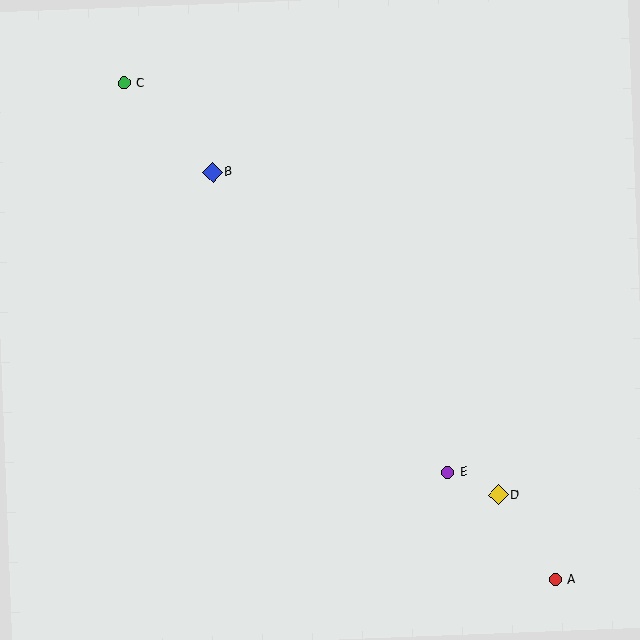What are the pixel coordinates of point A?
Point A is at (556, 580).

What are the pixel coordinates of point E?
Point E is at (448, 472).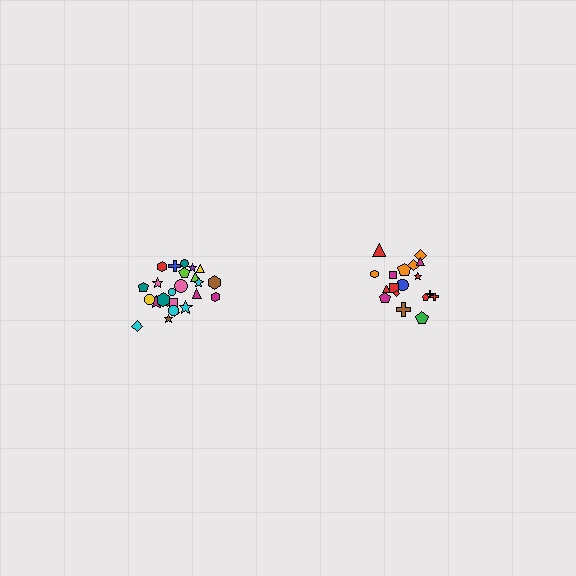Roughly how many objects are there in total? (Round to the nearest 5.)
Roughly 45 objects in total.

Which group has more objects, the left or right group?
The left group.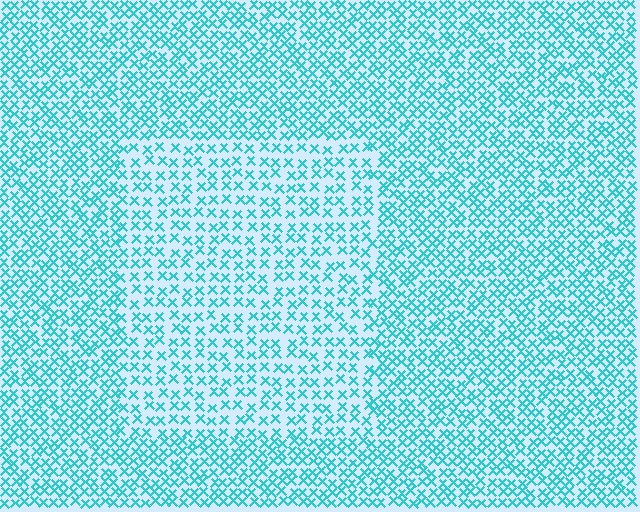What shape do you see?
I see a rectangle.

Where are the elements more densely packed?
The elements are more densely packed outside the rectangle boundary.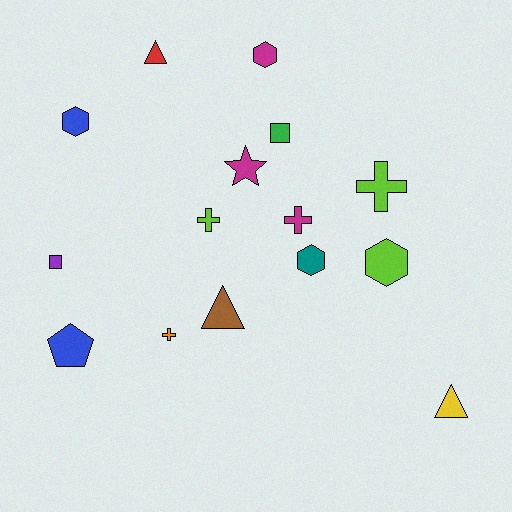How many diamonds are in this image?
There are no diamonds.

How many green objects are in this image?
There is 1 green object.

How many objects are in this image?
There are 15 objects.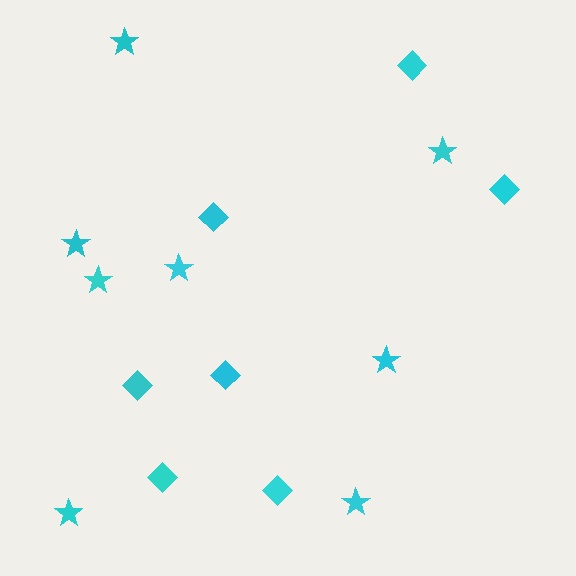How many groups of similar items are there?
There are 2 groups: one group of diamonds (7) and one group of stars (8).